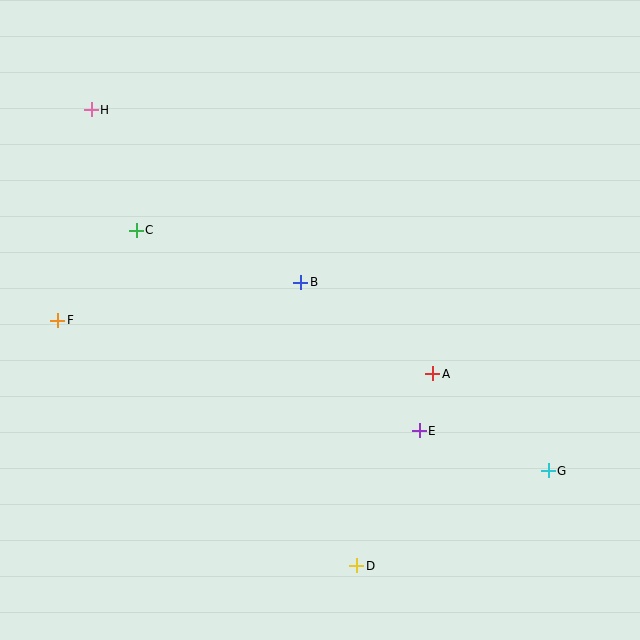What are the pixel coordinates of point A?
Point A is at (433, 374).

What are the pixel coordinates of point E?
Point E is at (419, 431).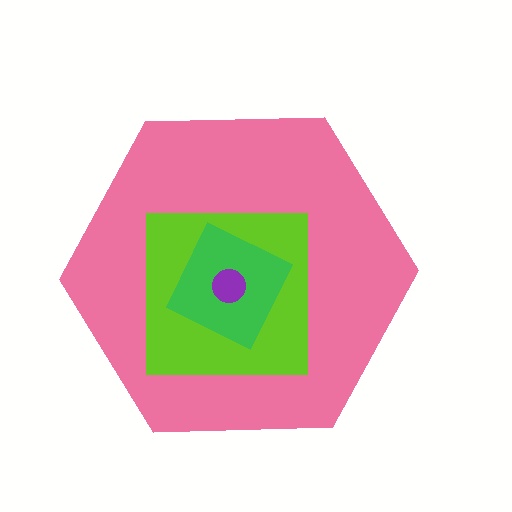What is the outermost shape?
The pink hexagon.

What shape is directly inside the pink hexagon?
The lime square.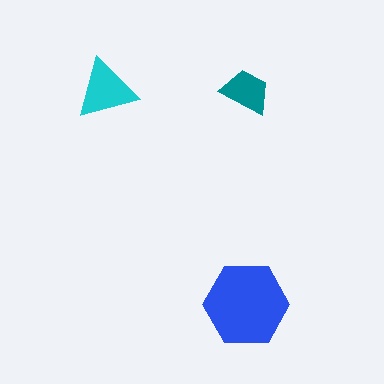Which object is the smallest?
The teal trapezoid.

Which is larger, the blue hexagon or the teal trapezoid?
The blue hexagon.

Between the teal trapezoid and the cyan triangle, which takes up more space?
The cyan triangle.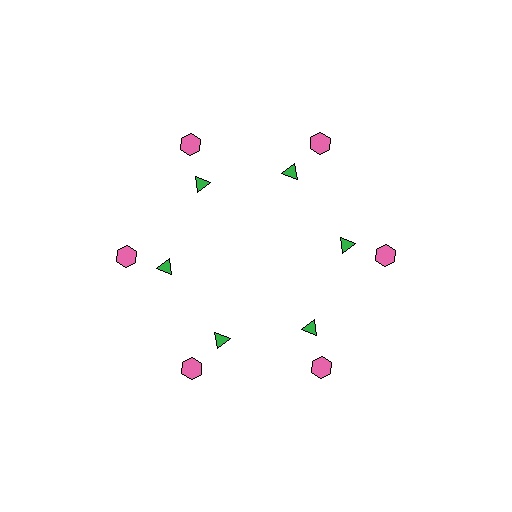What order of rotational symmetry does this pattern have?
This pattern has 6-fold rotational symmetry.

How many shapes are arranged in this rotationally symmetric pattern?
There are 12 shapes, arranged in 6 groups of 2.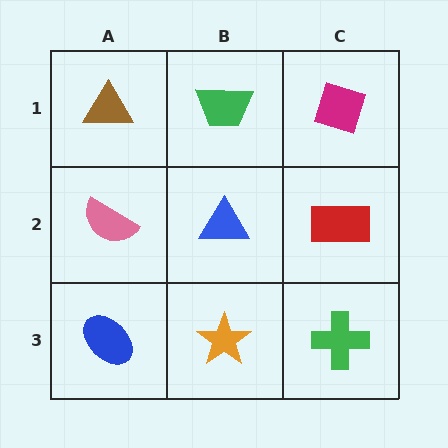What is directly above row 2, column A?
A brown triangle.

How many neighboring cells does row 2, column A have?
3.